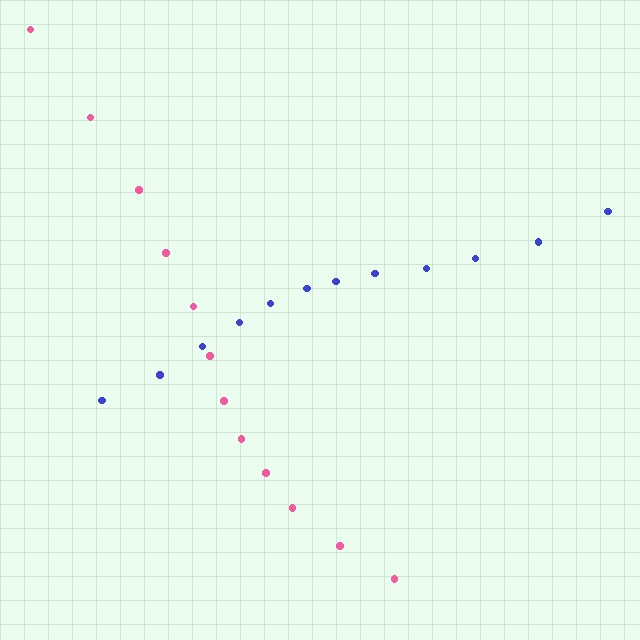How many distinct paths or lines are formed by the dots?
There are 2 distinct paths.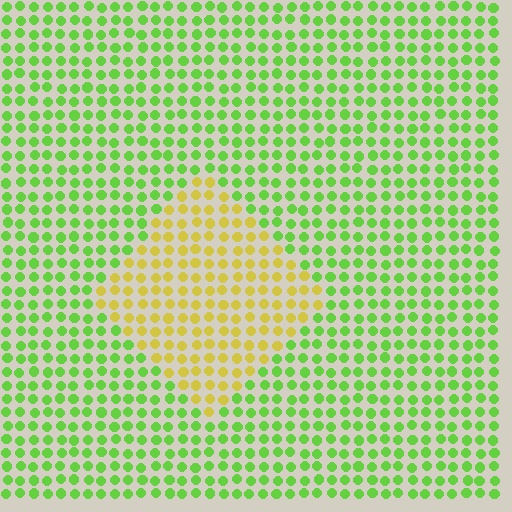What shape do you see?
I see a diamond.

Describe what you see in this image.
The image is filled with small lime elements in a uniform arrangement. A diamond-shaped region is visible where the elements are tinted to a slightly different hue, forming a subtle color boundary.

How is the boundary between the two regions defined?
The boundary is defined purely by a slight shift in hue (about 50 degrees). Spacing, size, and orientation are identical on both sides.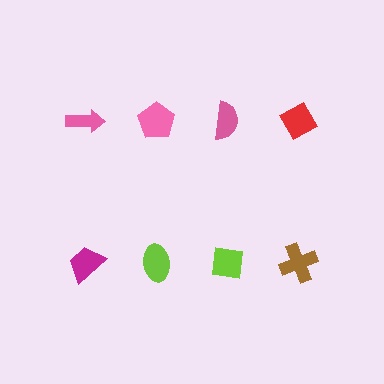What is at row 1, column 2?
A pink pentagon.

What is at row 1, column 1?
A pink arrow.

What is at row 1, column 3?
A pink semicircle.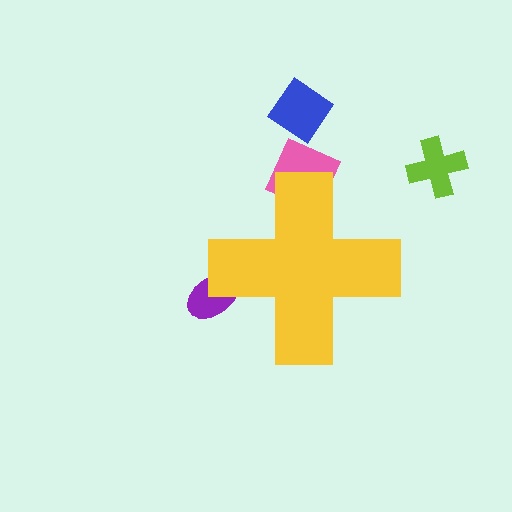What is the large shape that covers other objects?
A yellow cross.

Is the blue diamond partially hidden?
No, the blue diamond is fully visible.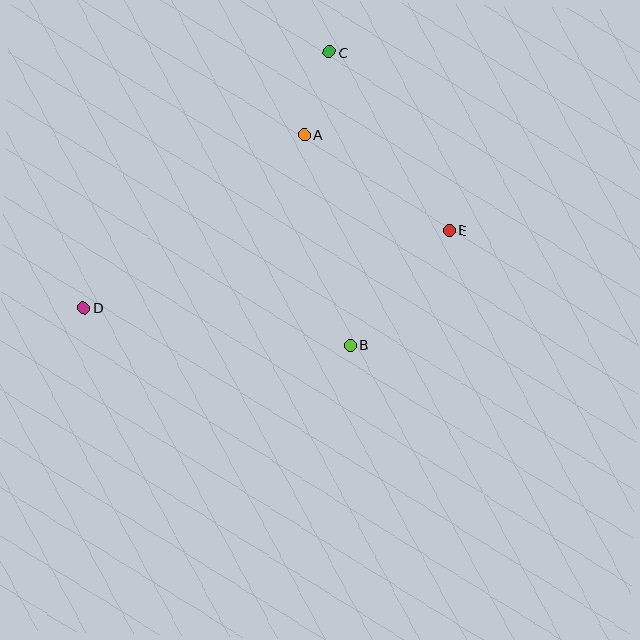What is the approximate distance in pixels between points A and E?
The distance between A and E is approximately 174 pixels.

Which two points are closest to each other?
Points A and C are closest to each other.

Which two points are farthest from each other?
Points D and E are farthest from each other.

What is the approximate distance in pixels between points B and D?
The distance between B and D is approximately 269 pixels.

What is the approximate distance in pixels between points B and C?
The distance between B and C is approximately 294 pixels.